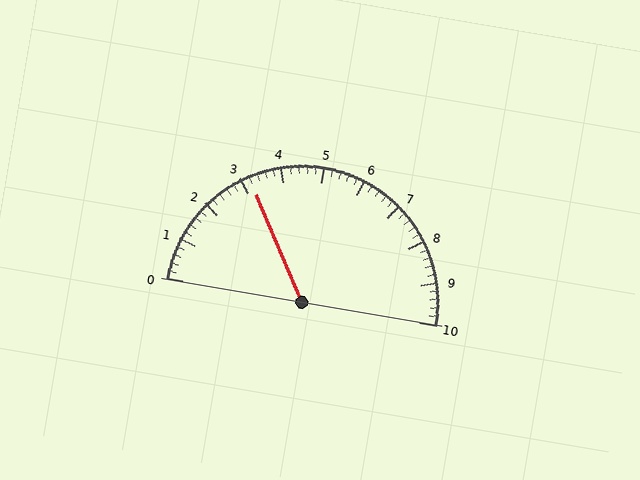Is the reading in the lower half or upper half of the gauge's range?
The reading is in the lower half of the range (0 to 10).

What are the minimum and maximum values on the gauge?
The gauge ranges from 0 to 10.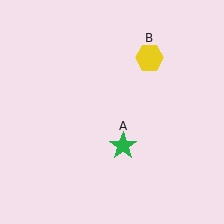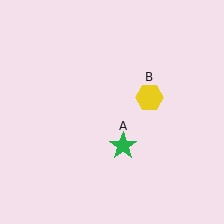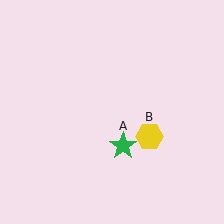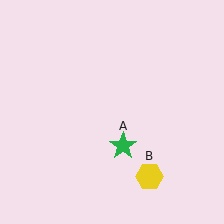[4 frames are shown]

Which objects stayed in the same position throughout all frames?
Green star (object A) remained stationary.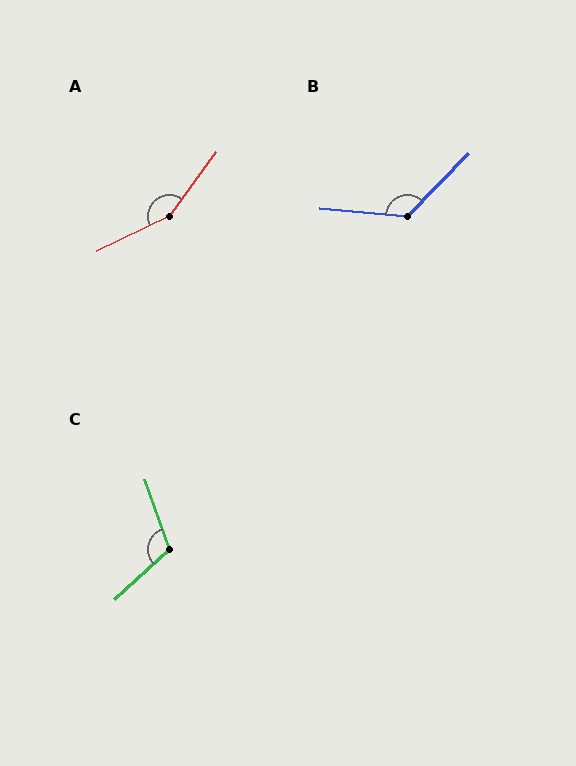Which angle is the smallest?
C, at approximately 114 degrees.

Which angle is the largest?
A, at approximately 151 degrees.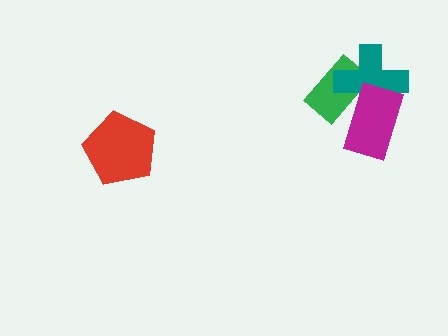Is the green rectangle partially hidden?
Yes, it is partially covered by another shape.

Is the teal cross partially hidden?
Yes, it is partially covered by another shape.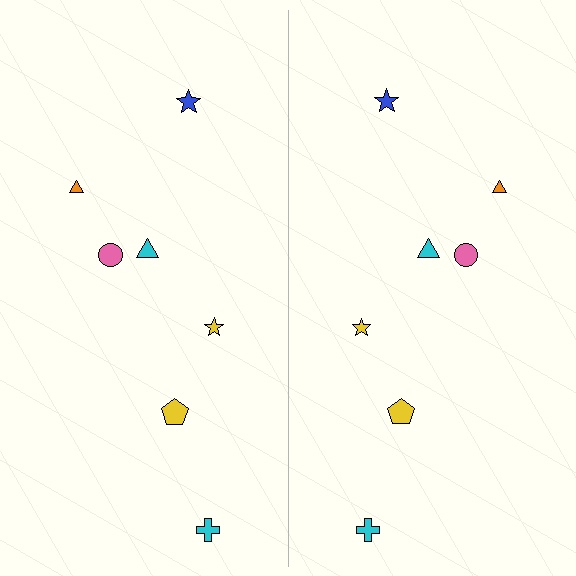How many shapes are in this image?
There are 14 shapes in this image.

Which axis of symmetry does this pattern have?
The pattern has a vertical axis of symmetry running through the center of the image.